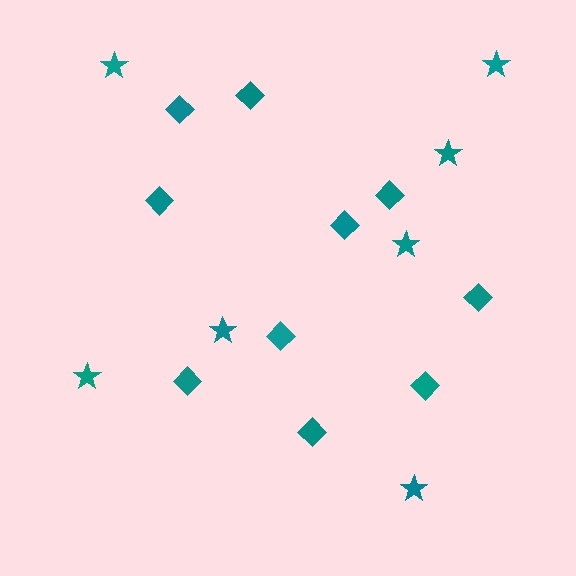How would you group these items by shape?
There are 2 groups: one group of stars (7) and one group of diamonds (10).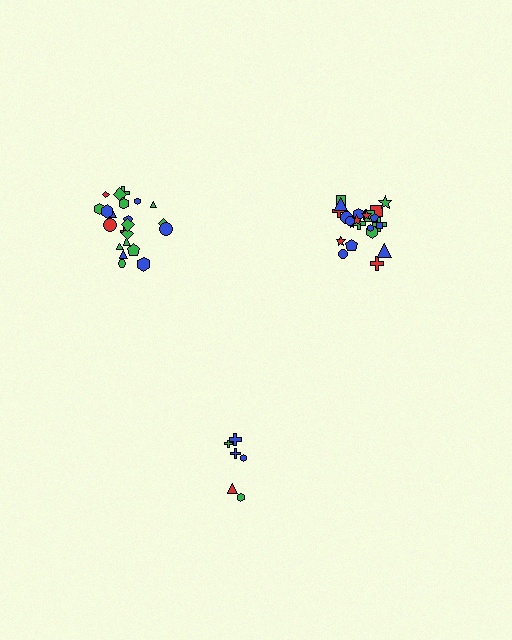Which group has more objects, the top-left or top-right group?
The top-right group.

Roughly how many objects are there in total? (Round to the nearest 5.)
Roughly 55 objects in total.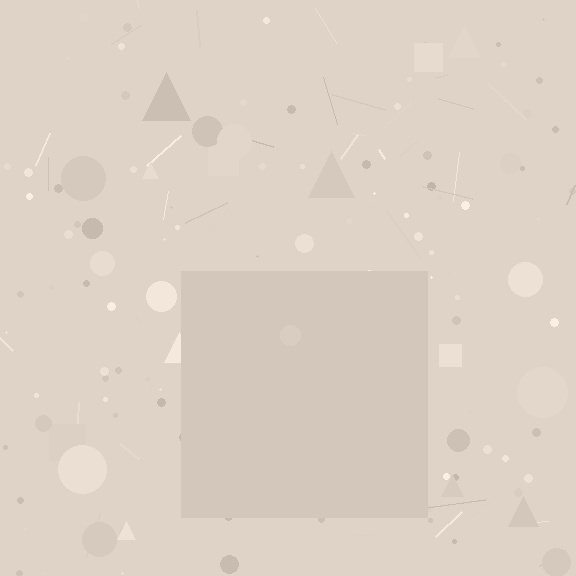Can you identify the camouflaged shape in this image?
The camouflaged shape is a square.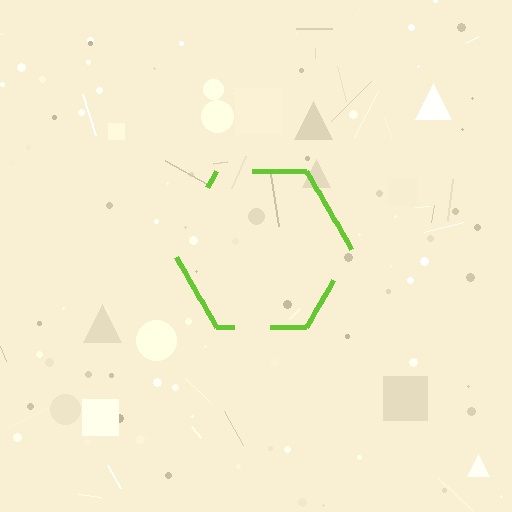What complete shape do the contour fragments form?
The contour fragments form a hexagon.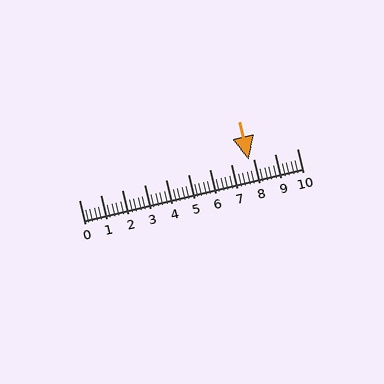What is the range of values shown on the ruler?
The ruler shows values from 0 to 10.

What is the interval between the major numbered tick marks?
The major tick marks are spaced 1 units apart.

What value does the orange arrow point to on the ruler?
The orange arrow points to approximately 7.8.